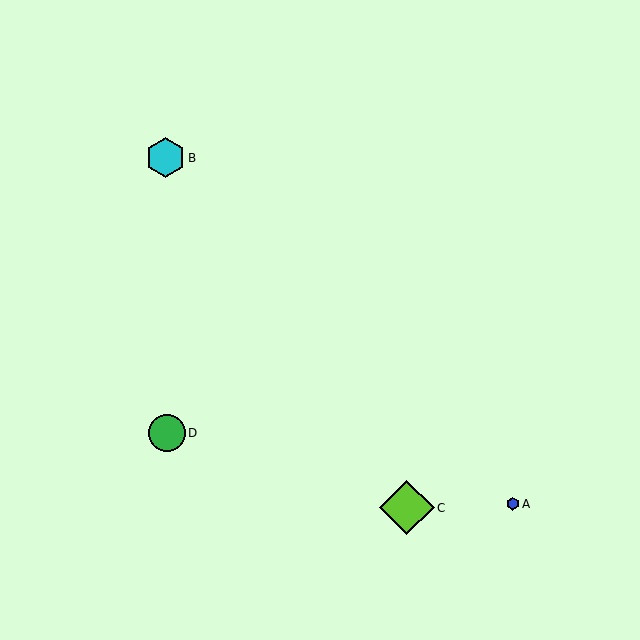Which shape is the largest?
The lime diamond (labeled C) is the largest.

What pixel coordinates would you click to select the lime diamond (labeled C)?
Click at (407, 508) to select the lime diamond C.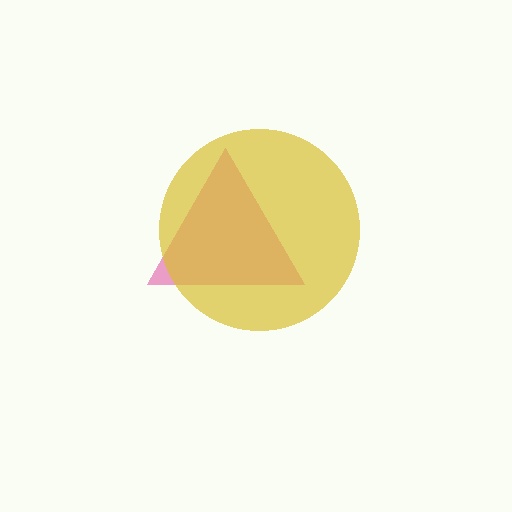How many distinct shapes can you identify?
There are 2 distinct shapes: a pink triangle, a yellow circle.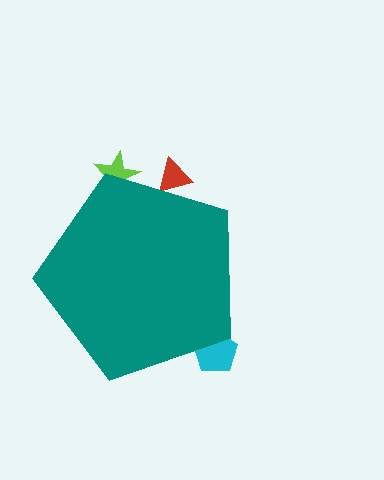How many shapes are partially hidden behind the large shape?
3 shapes are partially hidden.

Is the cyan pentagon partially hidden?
Yes, the cyan pentagon is partially hidden behind the teal pentagon.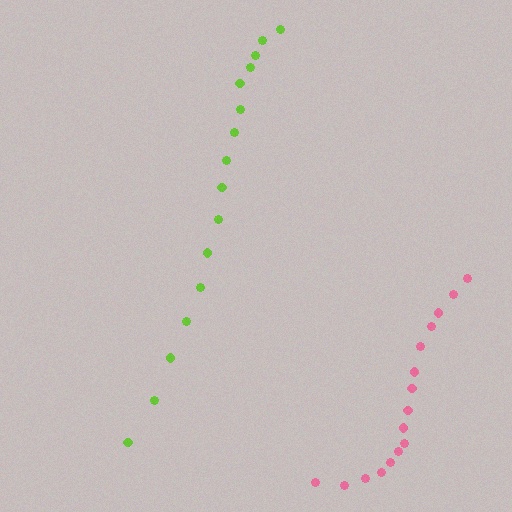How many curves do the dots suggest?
There are 2 distinct paths.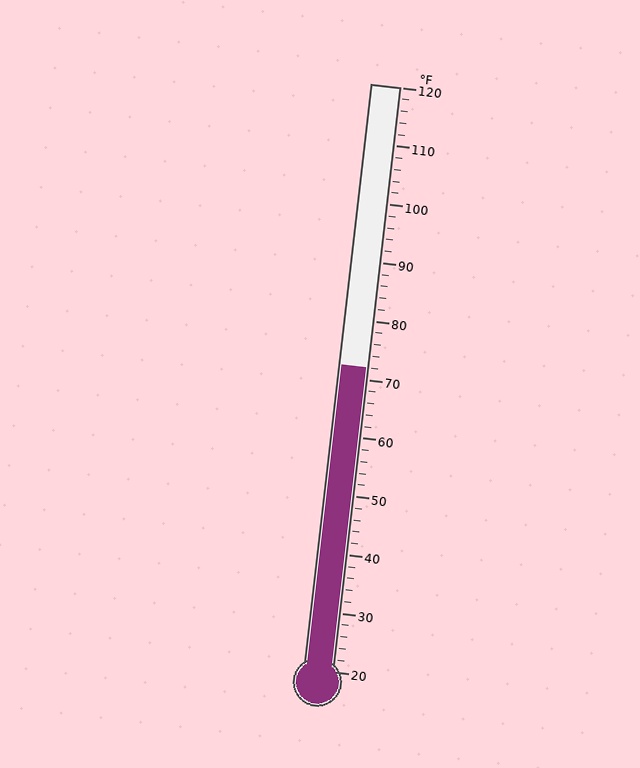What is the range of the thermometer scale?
The thermometer scale ranges from 20°F to 120°F.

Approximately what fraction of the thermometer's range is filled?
The thermometer is filled to approximately 50% of its range.